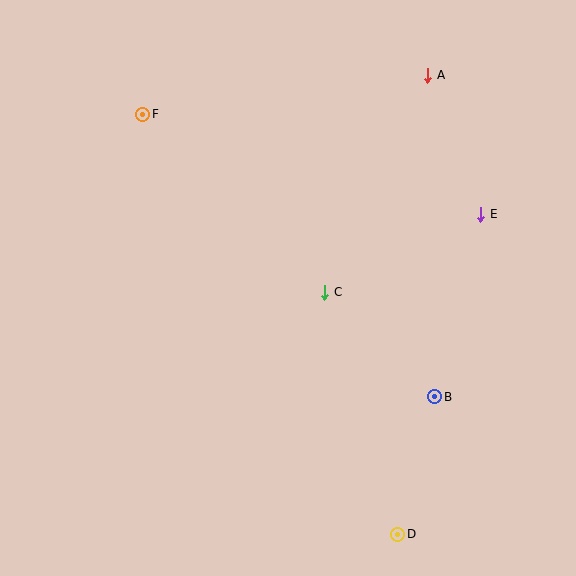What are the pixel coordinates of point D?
Point D is at (398, 534).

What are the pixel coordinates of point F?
Point F is at (143, 114).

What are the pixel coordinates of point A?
Point A is at (428, 75).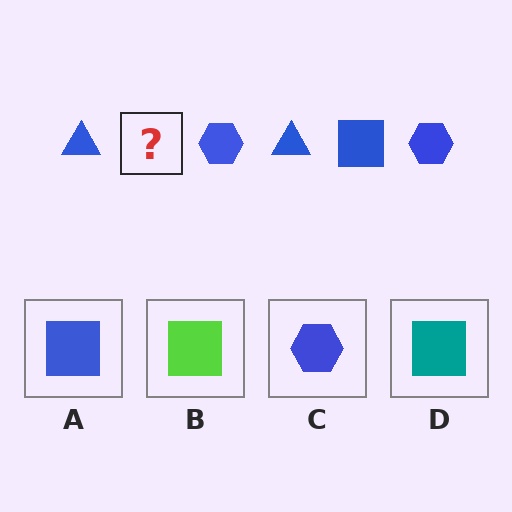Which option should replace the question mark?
Option A.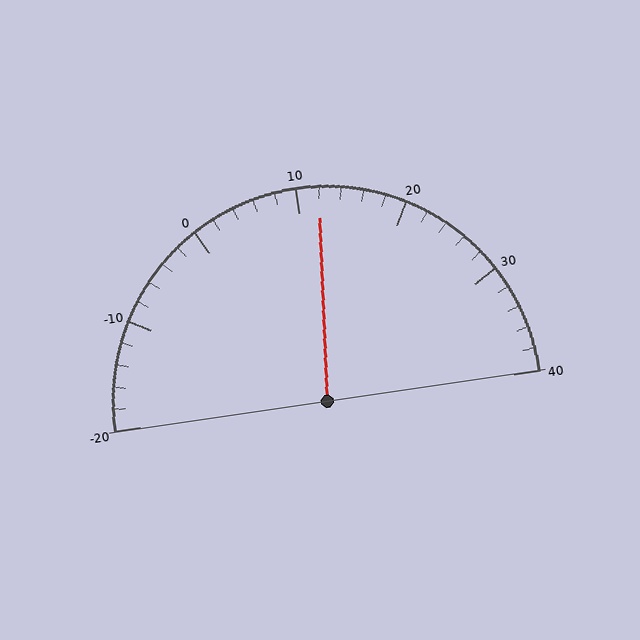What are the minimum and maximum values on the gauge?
The gauge ranges from -20 to 40.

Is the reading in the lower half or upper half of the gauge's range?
The reading is in the upper half of the range (-20 to 40).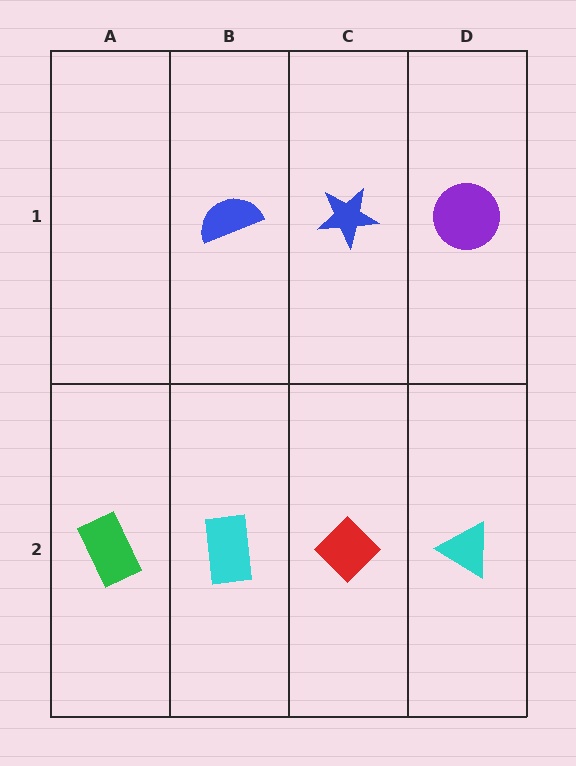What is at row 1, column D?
A purple circle.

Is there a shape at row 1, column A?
No, that cell is empty.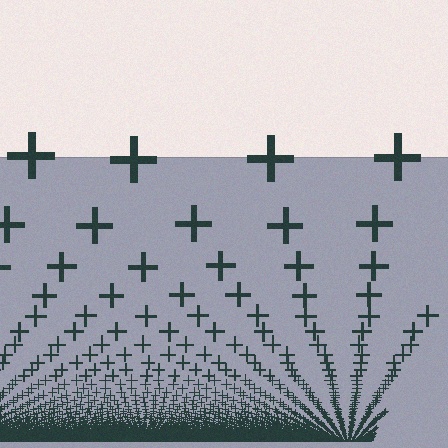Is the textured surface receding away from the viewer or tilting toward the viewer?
The surface appears to tilt toward the viewer. Texture elements get larger and sparser toward the top.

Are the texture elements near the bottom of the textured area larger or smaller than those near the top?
Smaller. The gradient is inverted — elements near the bottom are smaller and denser.